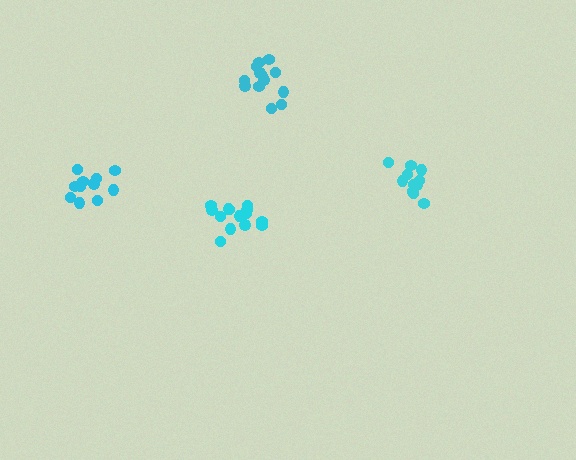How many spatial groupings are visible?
There are 4 spatial groupings.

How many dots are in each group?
Group 1: 11 dots, Group 2: 13 dots, Group 3: 14 dots, Group 4: 11 dots (49 total).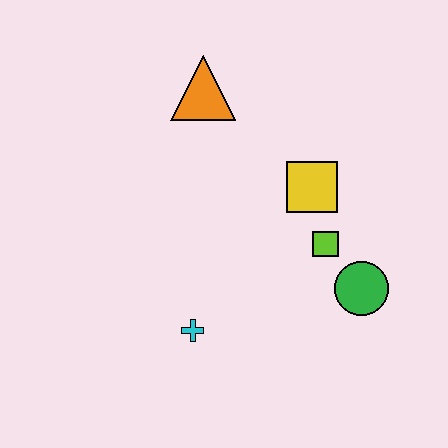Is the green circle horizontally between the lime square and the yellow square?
No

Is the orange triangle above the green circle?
Yes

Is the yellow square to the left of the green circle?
Yes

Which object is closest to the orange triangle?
The yellow square is closest to the orange triangle.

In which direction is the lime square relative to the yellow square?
The lime square is below the yellow square.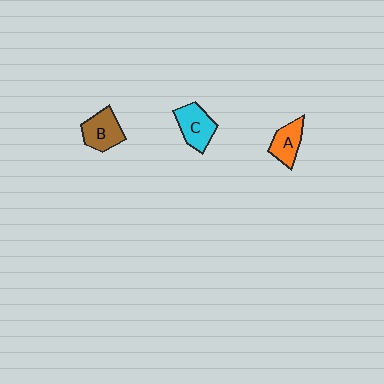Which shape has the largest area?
Shape C (cyan).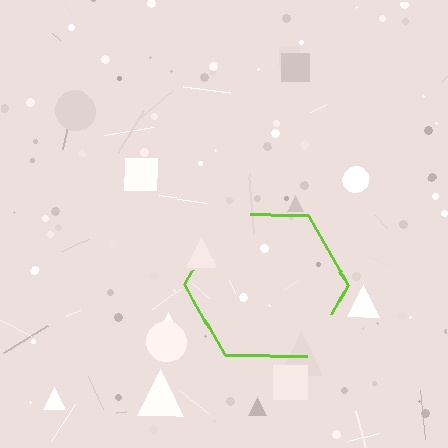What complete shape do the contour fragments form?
The contour fragments form a hexagon.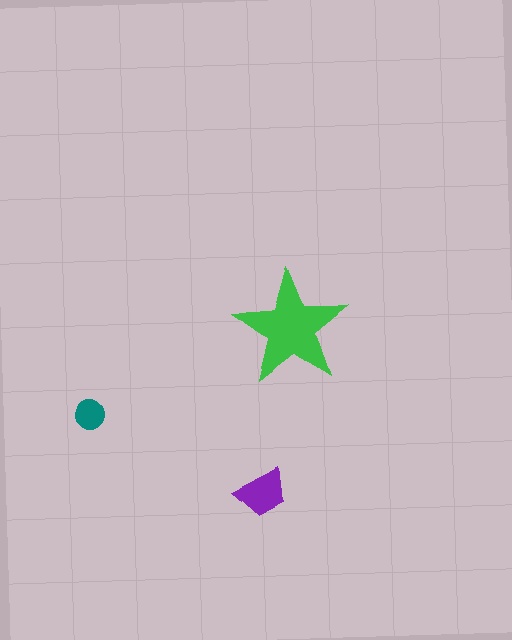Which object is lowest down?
The purple trapezoid is bottommost.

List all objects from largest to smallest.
The green star, the purple trapezoid, the teal circle.